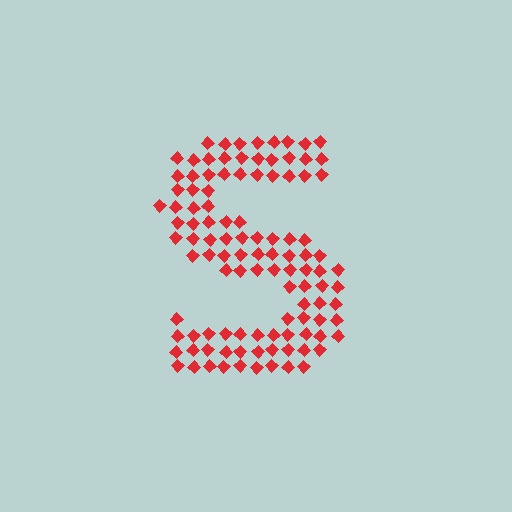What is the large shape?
The large shape is the letter S.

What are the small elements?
The small elements are diamonds.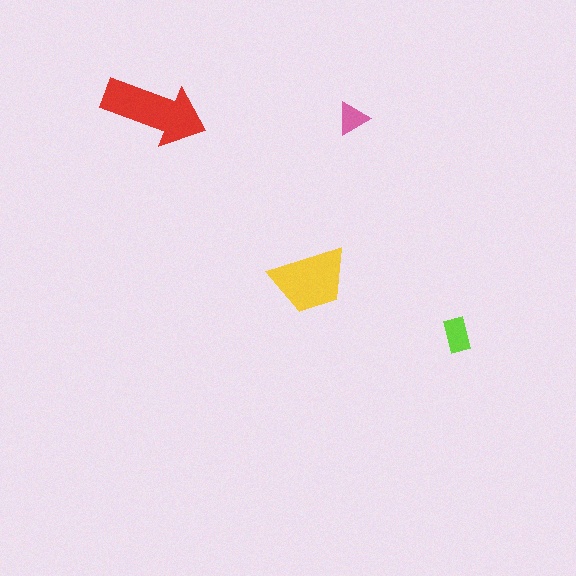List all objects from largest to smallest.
The red arrow, the yellow trapezoid, the lime rectangle, the pink triangle.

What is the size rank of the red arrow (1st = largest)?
1st.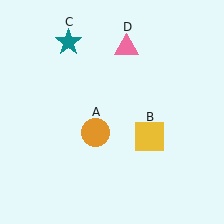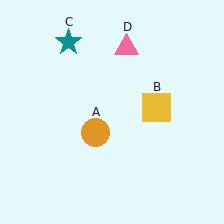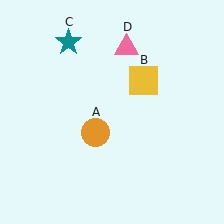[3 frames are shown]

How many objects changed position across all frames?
1 object changed position: yellow square (object B).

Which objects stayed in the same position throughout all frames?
Orange circle (object A) and teal star (object C) and pink triangle (object D) remained stationary.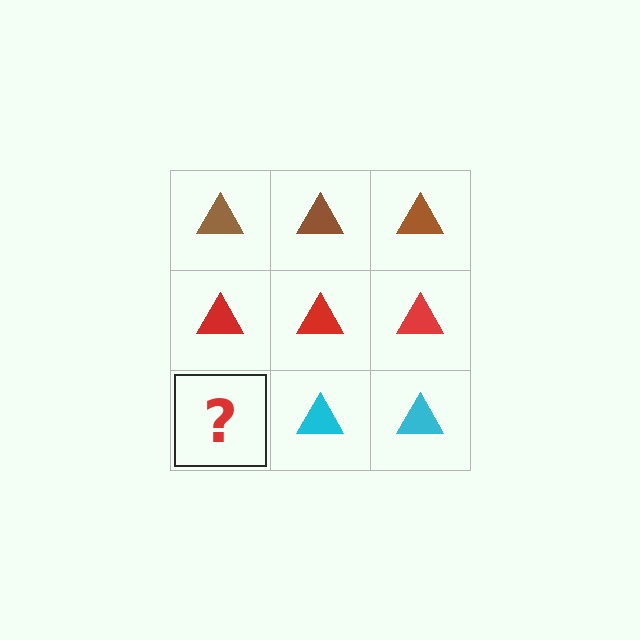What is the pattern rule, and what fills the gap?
The rule is that each row has a consistent color. The gap should be filled with a cyan triangle.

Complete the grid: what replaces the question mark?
The question mark should be replaced with a cyan triangle.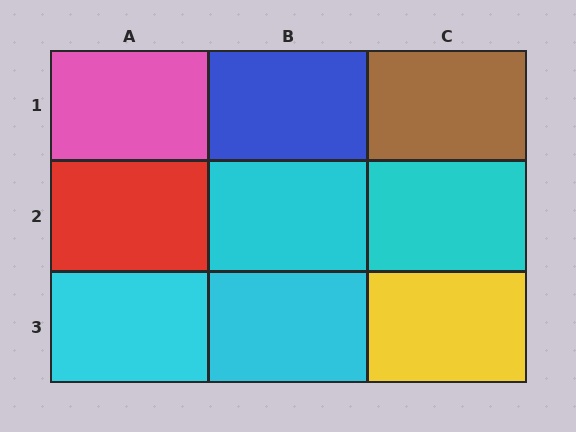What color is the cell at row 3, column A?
Cyan.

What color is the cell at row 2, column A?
Red.